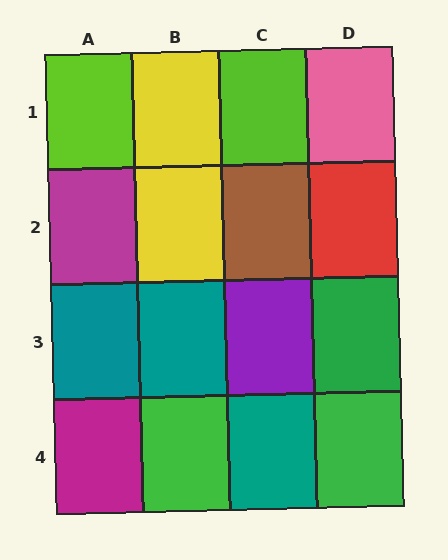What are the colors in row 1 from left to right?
Lime, yellow, lime, pink.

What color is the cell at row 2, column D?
Red.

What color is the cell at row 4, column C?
Teal.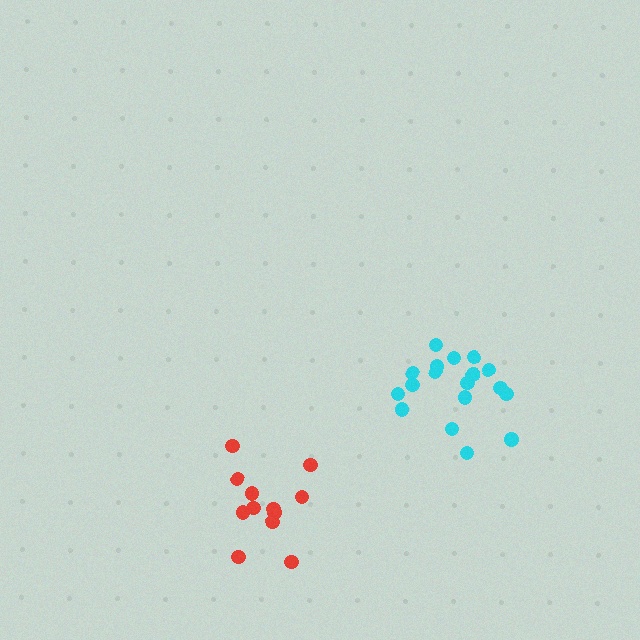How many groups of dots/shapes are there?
There are 2 groups.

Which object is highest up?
The cyan cluster is topmost.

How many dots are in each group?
Group 1: 18 dots, Group 2: 12 dots (30 total).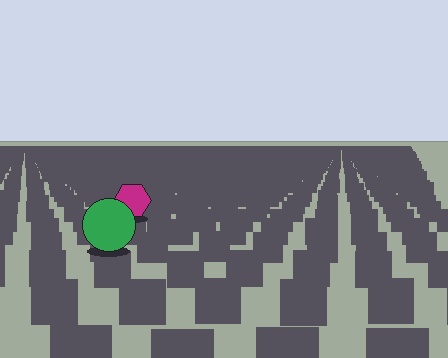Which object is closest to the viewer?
The green circle is closest. The texture marks near it are larger and more spread out.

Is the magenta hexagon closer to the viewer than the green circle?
No. The green circle is closer — you can tell from the texture gradient: the ground texture is coarser near it.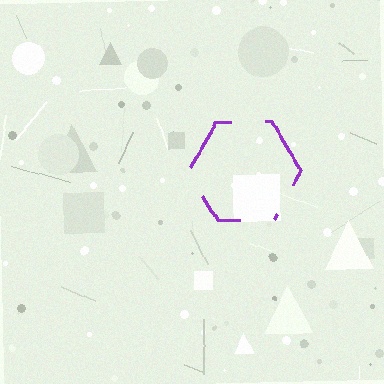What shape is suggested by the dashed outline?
The dashed outline suggests a hexagon.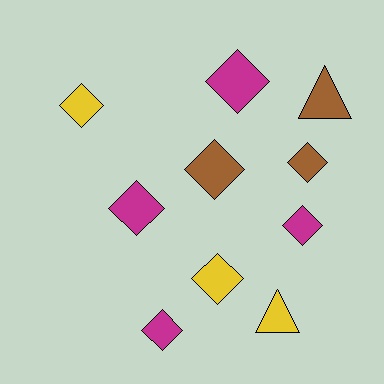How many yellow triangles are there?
There is 1 yellow triangle.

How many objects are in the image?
There are 10 objects.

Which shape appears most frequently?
Diamond, with 8 objects.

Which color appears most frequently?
Magenta, with 4 objects.